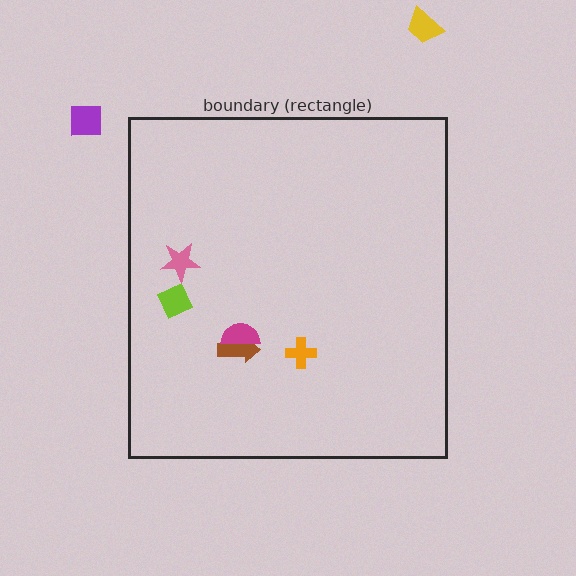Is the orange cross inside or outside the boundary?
Inside.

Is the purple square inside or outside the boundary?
Outside.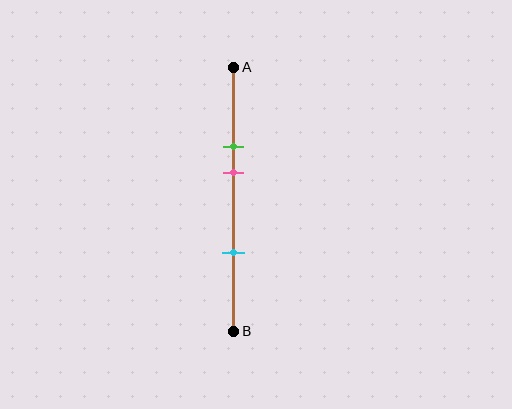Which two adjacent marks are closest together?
The green and pink marks are the closest adjacent pair.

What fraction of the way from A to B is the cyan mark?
The cyan mark is approximately 70% (0.7) of the way from A to B.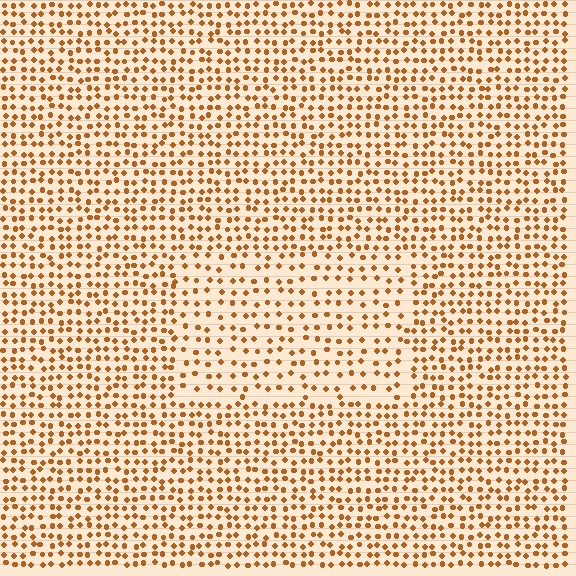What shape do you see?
I see a rectangle.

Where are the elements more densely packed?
The elements are more densely packed outside the rectangle boundary.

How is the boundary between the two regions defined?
The boundary is defined by a change in element density (approximately 1.6x ratio). All elements are the same color, size, and shape.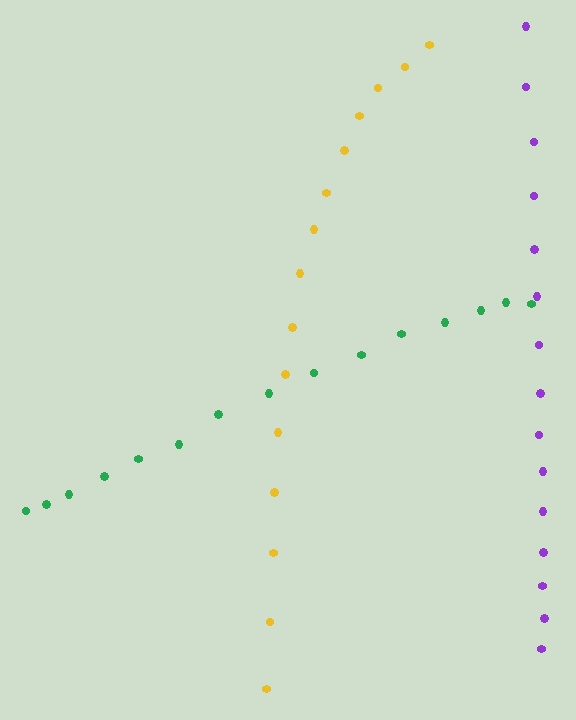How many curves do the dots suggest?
There are 3 distinct paths.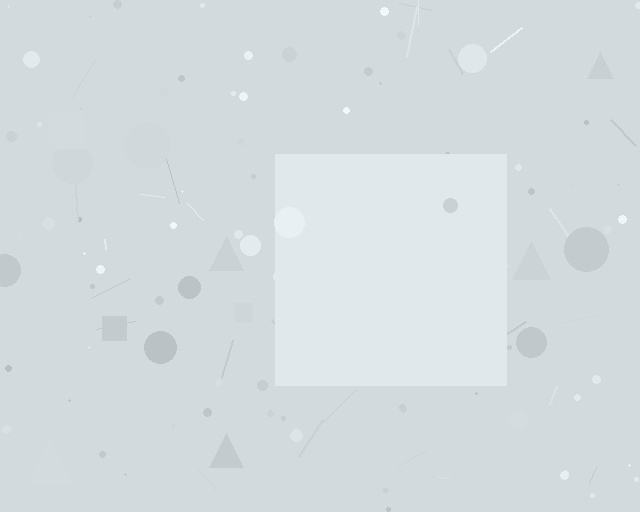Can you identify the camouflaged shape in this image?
The camouflaged shape is a square.